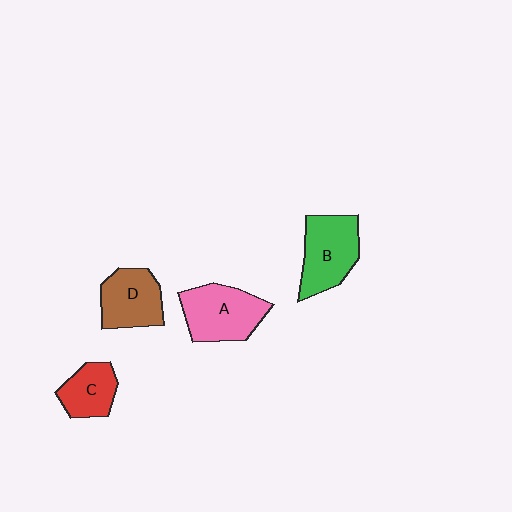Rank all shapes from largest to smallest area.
From largest to smallest: A (pink), B (green), D (brown), C (red).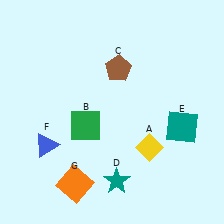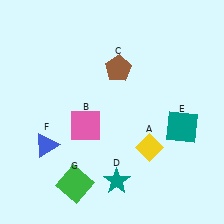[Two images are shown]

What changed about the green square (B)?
In Image 1, B is green. In Image 2, it changed to pink.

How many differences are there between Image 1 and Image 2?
There are 2 differences between the two images.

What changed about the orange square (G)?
In Image 1, G is orange. In Image 2, it changed to green.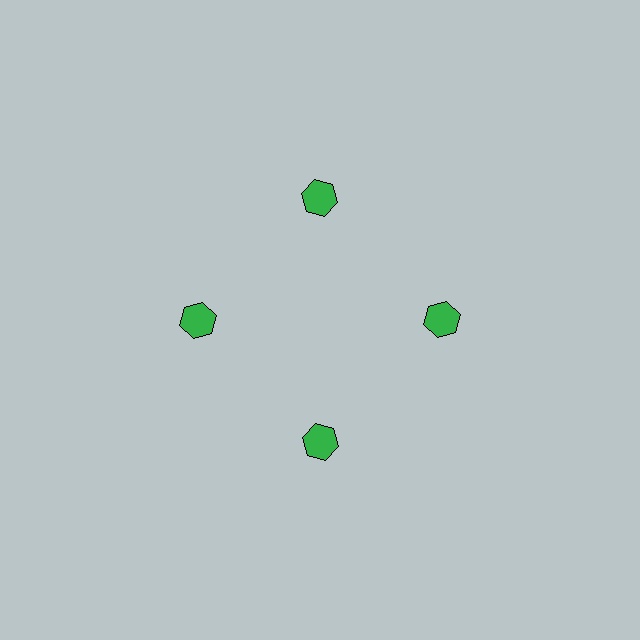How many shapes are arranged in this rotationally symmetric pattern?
There are 4 shapes, arranged in 4 groups of 1.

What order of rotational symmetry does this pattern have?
This pattern has 4-fold rotational symmetry.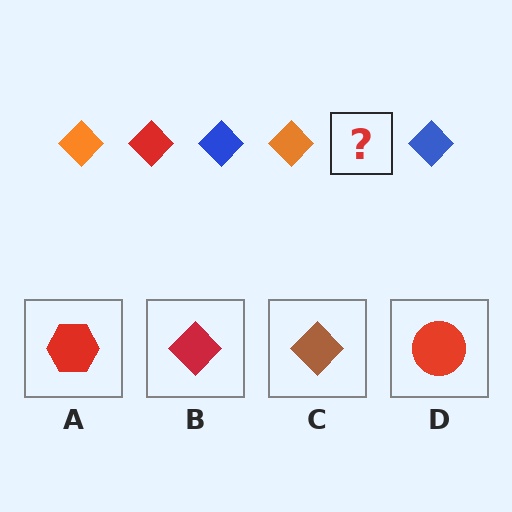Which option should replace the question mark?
Option B.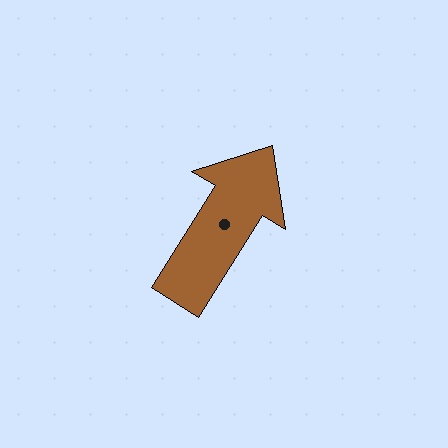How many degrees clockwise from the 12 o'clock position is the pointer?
Approximately 32 degrees.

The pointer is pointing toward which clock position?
Roughly 1 o'clock.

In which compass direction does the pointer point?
Northeast.